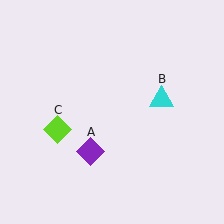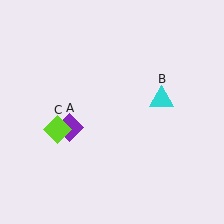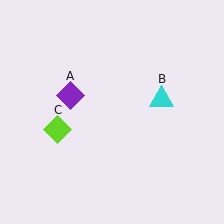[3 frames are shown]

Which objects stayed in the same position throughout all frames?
Cyan triangle (object B) and lime diamond (object C) remained stationary.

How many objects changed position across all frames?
1 object changed position: purple diamond (object A).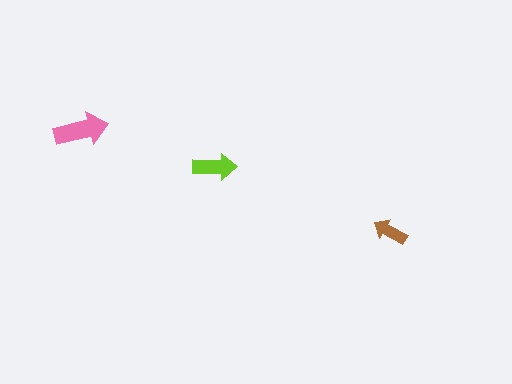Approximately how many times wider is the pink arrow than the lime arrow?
About 1.5 times wider.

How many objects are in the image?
There are 3 objects in the image.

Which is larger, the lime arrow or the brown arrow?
The lime one.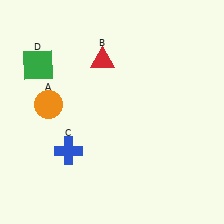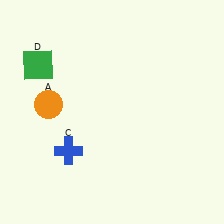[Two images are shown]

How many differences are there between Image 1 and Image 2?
There is 1 difference between the two images.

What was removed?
The red triangle (B) was removed in Image 2.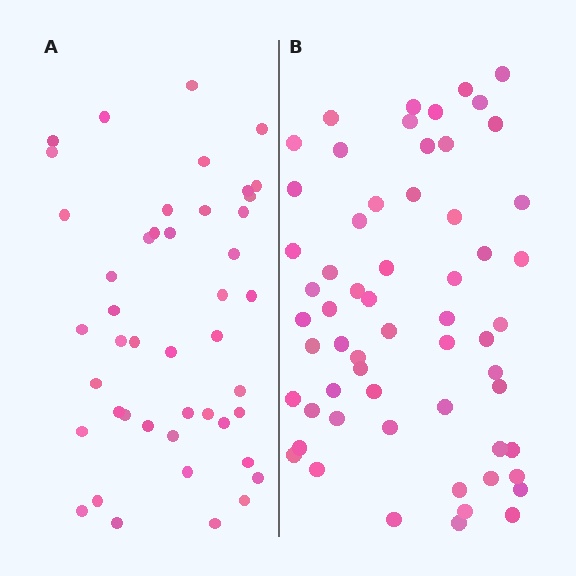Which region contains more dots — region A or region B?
Region B (the right region) has more dots.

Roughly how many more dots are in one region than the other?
Region B has approximately 15 more dots than region A.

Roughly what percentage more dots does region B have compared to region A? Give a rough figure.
About 35% more.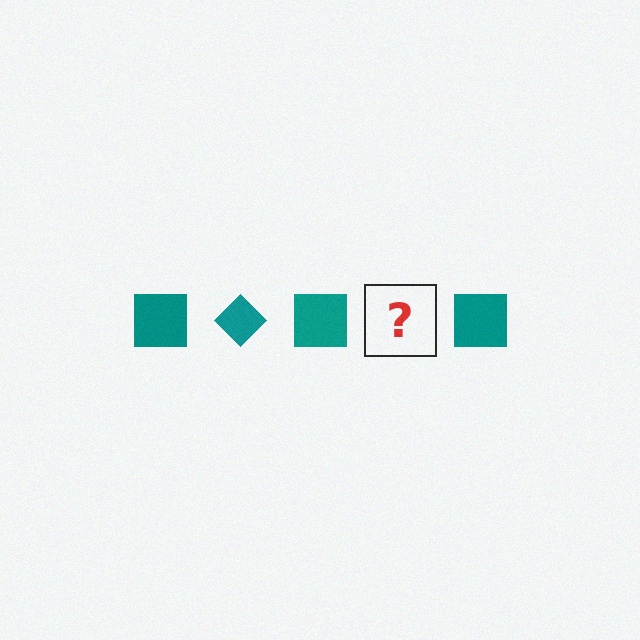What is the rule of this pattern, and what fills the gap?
The rule is that the pattern cycles through square, diamond shapes in teal. The gap should be filled with a teal diamond.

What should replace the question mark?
The question mark should be replaced with a teal diamond.